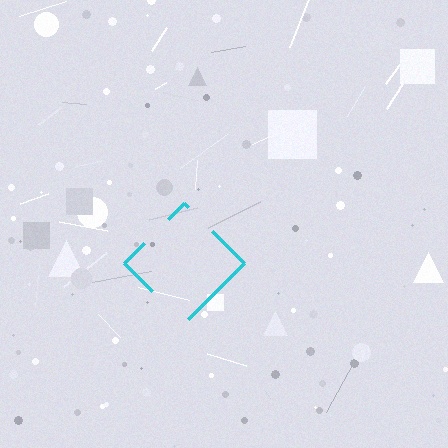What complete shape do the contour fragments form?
The contour fragments form a diamond.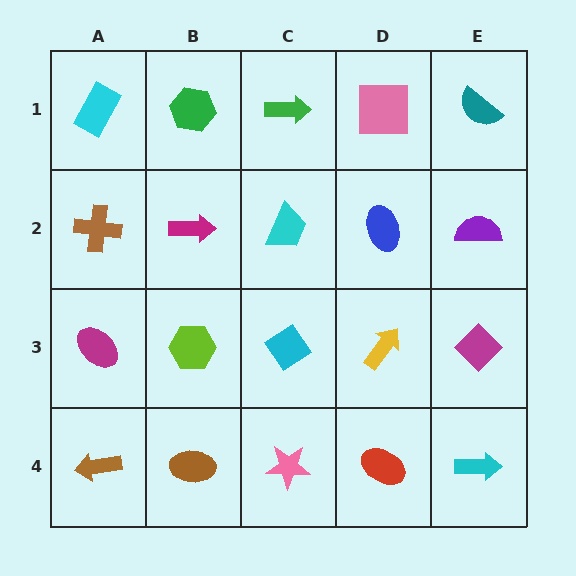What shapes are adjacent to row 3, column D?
A blue ellipse (row 2, column D), a red ellipse (row 4, column D), a cyan diamond (row 3, column C), a magenta diamond (row 3, column E).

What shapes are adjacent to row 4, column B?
A lime hexagon (row 3, column B), a brown arrow (row 4, column A), a pink star (row 4, column C).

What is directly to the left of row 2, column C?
A magenta arrow.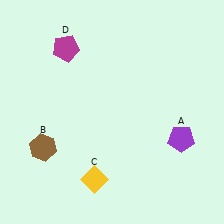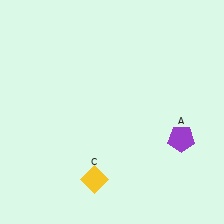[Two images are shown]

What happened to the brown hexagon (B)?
The brown hexagon (B) was removed in Image 2. It was in the bottom-left area of Image 1.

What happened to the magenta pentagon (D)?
The magenta pentagon (D) was removed in Image 2. It was in the top-left area of Image 1.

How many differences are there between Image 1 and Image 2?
There are 2 differences between the two images.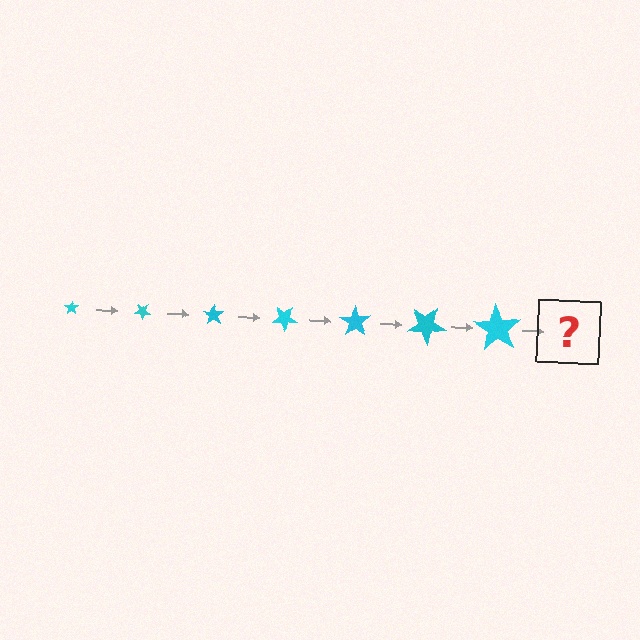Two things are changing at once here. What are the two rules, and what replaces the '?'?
The two rules are that the star grows larger each step and it rotates 35 degrees each step. The '?' should be a star, larger than the previous one and rotated 245 degrees from the start.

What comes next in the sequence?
The next element should be a star, larger than the previous one and rotated 245 degrees from the start.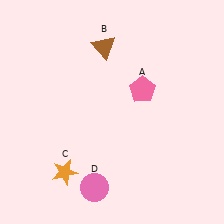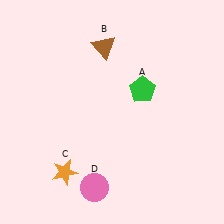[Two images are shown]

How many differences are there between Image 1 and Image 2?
There is 1 difference between the two images.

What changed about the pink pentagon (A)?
In Image 1, A is pink. In Image 2, it changed to green.